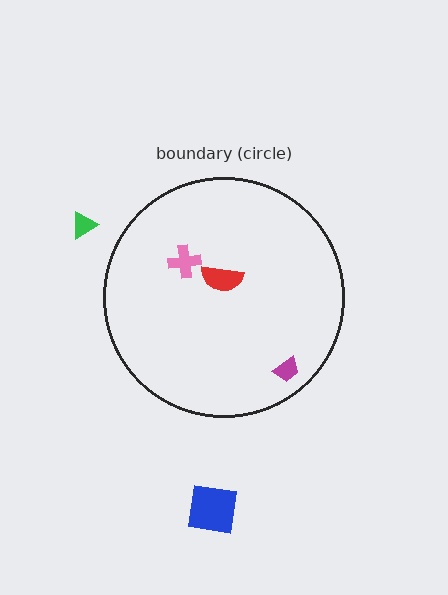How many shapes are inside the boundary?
3 inside, 2 outside.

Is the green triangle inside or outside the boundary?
Outside.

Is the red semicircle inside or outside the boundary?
Inside.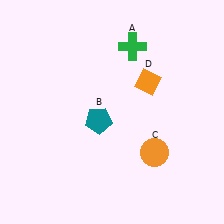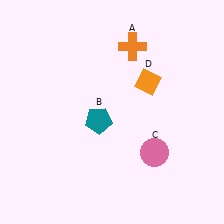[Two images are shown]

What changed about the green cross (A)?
In Image 1, A is green. In Image 2, it changed to orange.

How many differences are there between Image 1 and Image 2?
There are 2 differences between the two images.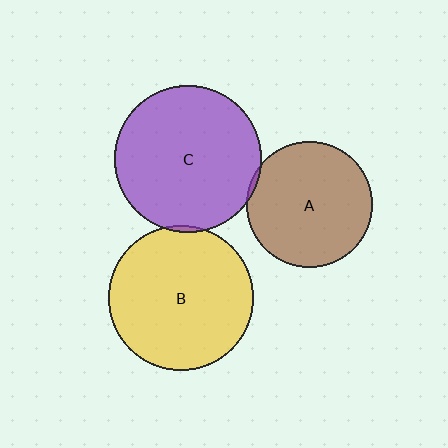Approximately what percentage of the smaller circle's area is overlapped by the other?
Approximately 5%.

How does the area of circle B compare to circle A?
Approximately 1.3 times.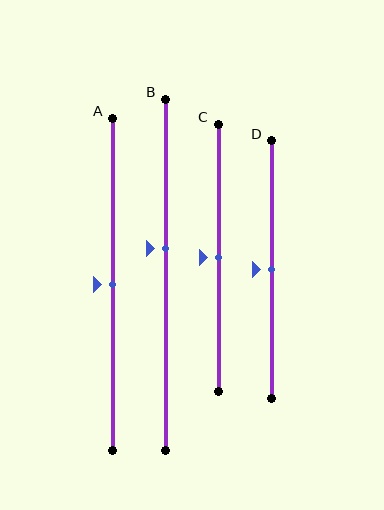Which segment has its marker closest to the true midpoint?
Segment A has its marker closest to the true midpoint.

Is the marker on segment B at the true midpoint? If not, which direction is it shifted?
No, the marker on segment B is shifted upward by about 7% of the segment length.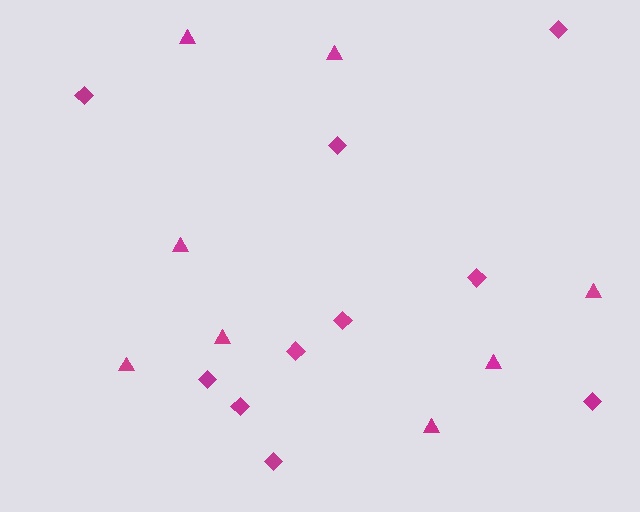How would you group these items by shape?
There are 2 groups: one group of diamonds (10) and one group of triangles (8).